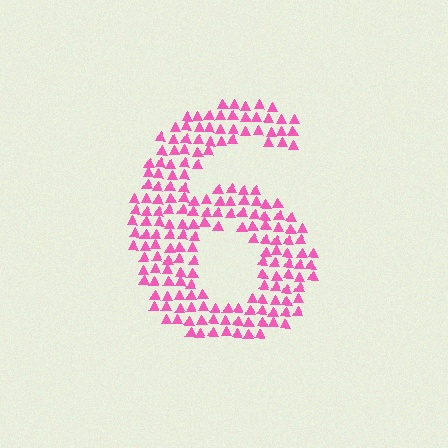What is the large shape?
The large shape is the digit 6.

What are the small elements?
The small elements are triangles.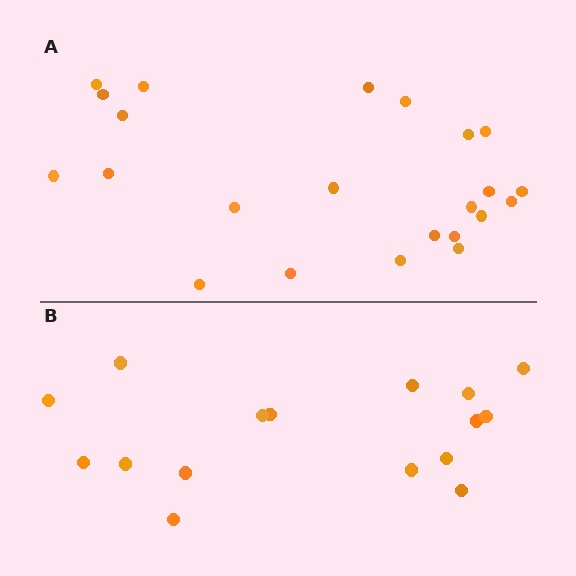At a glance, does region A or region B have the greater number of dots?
Region A (the top region) has more dots.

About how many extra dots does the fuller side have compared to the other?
Region A has roughly 8 or so more dots than region B.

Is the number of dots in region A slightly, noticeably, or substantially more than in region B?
Region A has noticeably more, but not dramatically so. The ratio is roughly 1.4 to 1.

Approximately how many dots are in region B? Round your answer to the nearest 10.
About 20 dots. (The exact count is 16, which rounds to 20.)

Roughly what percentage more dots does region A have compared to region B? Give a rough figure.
About 45% more.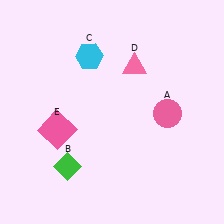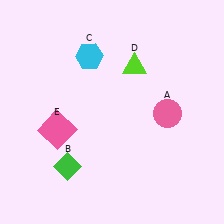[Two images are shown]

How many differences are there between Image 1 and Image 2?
There is 1 difference between the two images.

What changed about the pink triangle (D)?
In Image 1, D is pink. In Image 2, it changed to lime.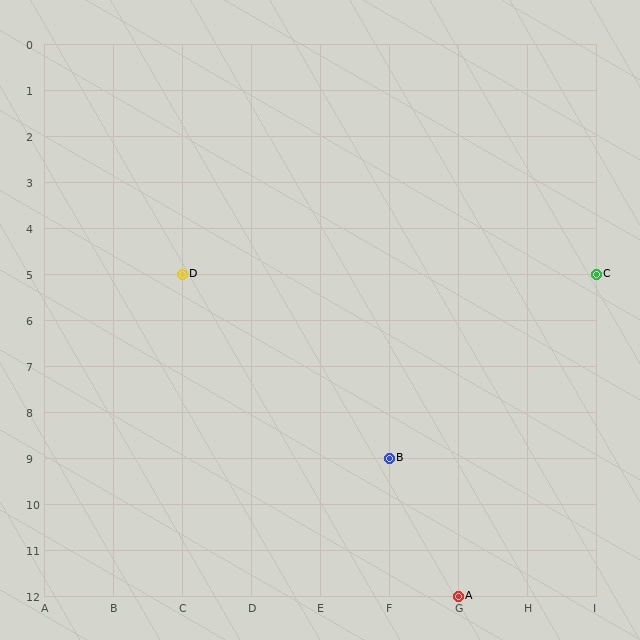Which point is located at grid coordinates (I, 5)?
Point C is at (I, 5).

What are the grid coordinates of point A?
Point A is at grid coordinates (G, 12).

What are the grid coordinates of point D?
Point D is at grid coordinates (C, 5).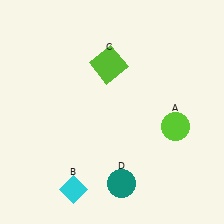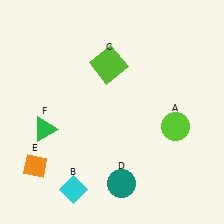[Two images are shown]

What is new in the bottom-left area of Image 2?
An orange diamond (E) was added in the bottom-left area of Image 2.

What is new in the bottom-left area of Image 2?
A green triangle (F) was added in the bottom-left area of Image 2.